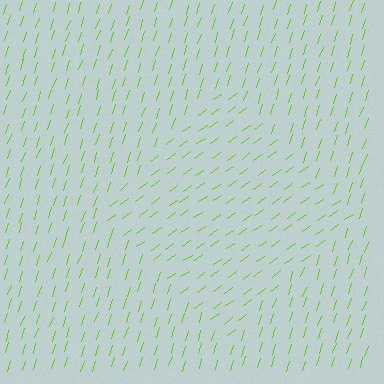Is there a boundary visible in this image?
Yes, there is a texture boundary formed by a change in line orientation.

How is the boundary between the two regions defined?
The boundary is defined purely by a change in line orientation (approximately 36 degrees difference). All lines are the same color and thickness.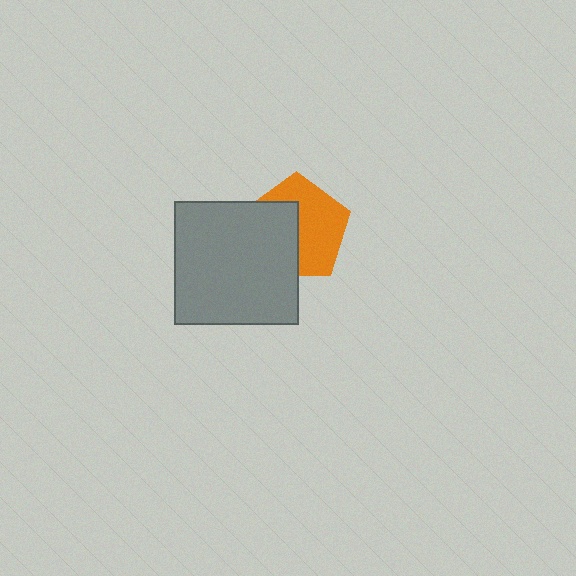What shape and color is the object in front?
The object in front is a gray square.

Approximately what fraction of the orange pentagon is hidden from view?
Roughly 45% of the orange pentagon is hidden behind the gray square.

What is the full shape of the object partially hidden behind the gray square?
The partially hidden object is an orange pentagon.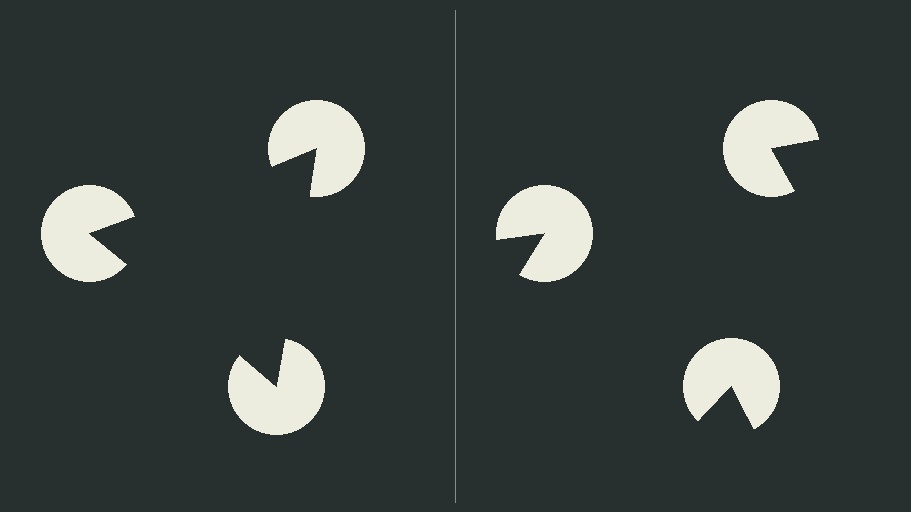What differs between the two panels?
The pac-man discs are positioned identically on both sides; only the wedge orientations differ. On the left they align to a triangle; on the right they are misaligned.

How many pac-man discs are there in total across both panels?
6 — 3 on each side.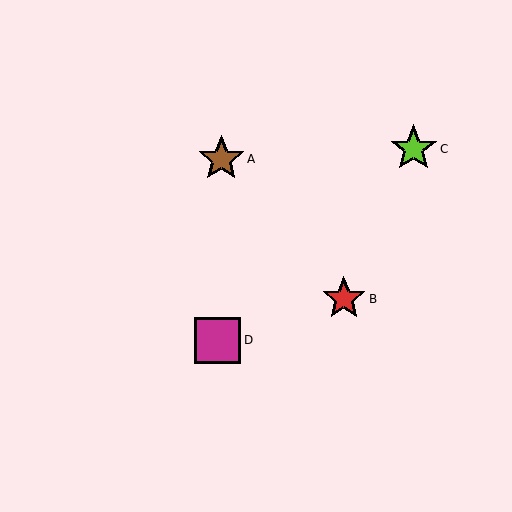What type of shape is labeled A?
Shape A is a brown star.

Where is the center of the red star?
The center of the red star is at (344, 299).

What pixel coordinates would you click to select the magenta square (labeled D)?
Click at (218, 340) to select the magenta square D.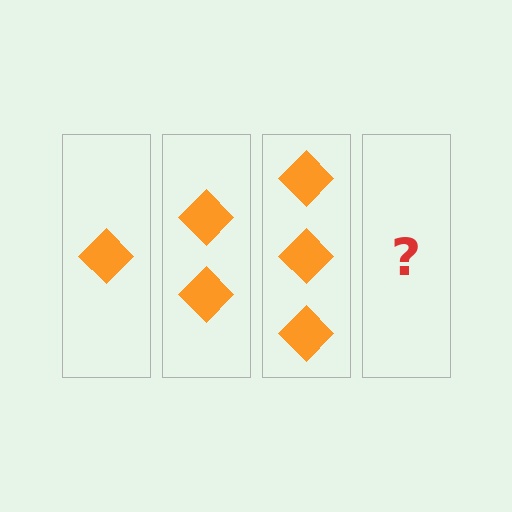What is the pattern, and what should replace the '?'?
The pattern is that each step adds one more diamond. The '?' should be 4 diamonds.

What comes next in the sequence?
The next element should be 4 diamonds.